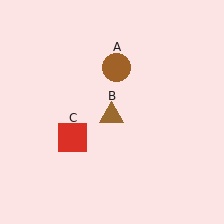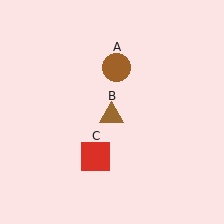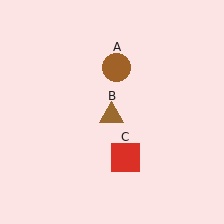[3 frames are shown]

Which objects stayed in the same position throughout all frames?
Brown circle (object A) and brown triangle (object B) remained stationary.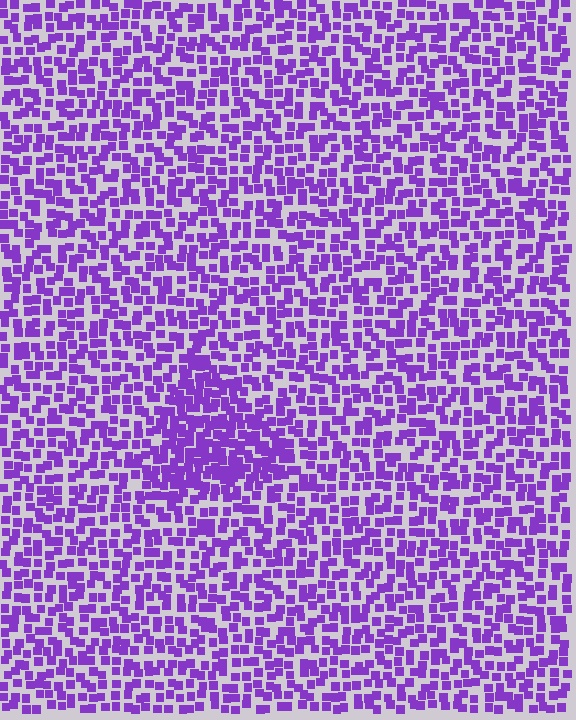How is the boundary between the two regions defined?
The boundary is defined by a change in element density (approximately 1.7x ratio). All elements are the same color, size, and shape.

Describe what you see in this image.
The image contains small purple elements arranged at two different densities. A triangle-shaped region is visible where the elements are more densely packed than the surrounding area.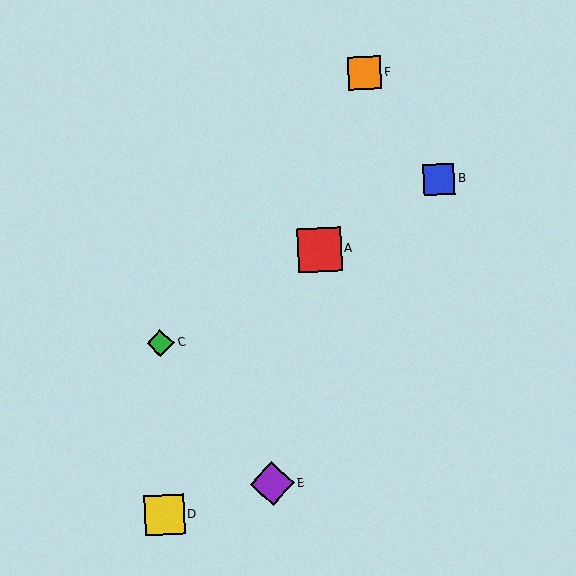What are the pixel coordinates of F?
Object F is at (365, 73).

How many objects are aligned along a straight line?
3 objects (A, B, C) are aligned along a straight line.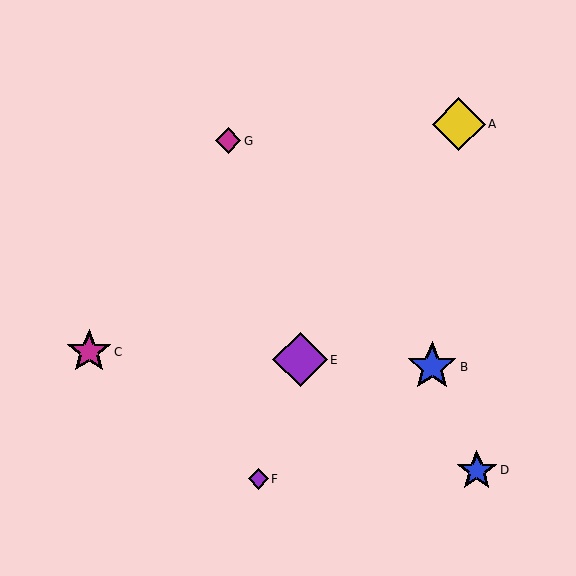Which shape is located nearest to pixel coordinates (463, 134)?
The yellow diamond (labeled A) at (459, 124) is nearest to that location.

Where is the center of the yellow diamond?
The center of the yellow diamond is at (459, 124).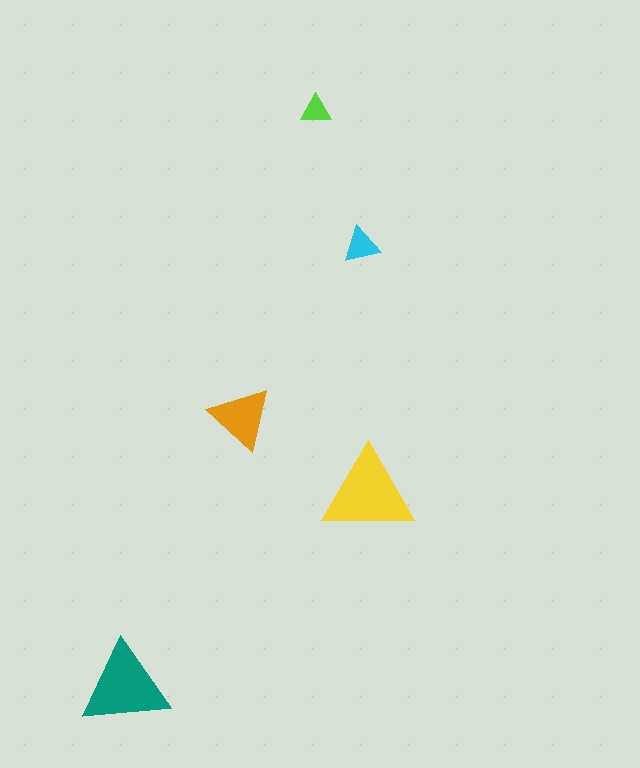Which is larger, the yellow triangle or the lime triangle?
The yellow one.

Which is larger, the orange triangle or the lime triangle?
The orange one.